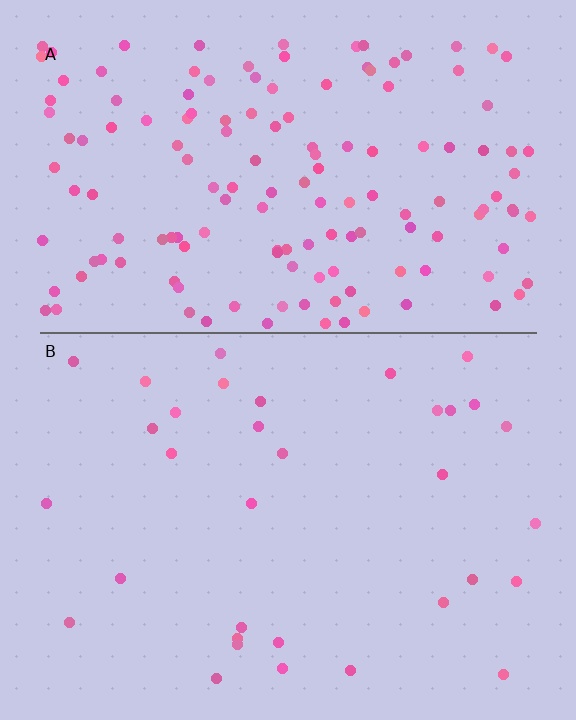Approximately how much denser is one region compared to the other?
Approximately 4.4× — region A over region B.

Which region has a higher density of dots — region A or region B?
A (the top).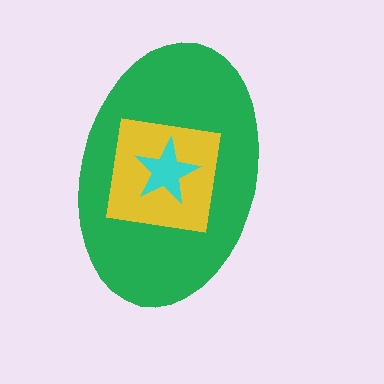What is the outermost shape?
The green ellipse.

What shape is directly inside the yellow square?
The cyan star.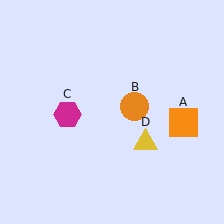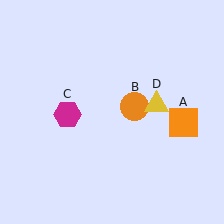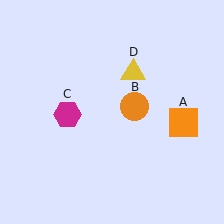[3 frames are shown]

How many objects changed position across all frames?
1 object changed position: yellow triangle (object D).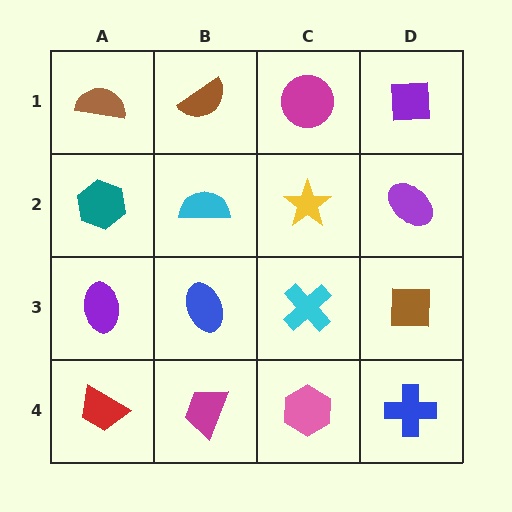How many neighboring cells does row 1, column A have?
2.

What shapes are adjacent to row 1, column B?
A cyan semicircle (row 2, column B), a brown semicircle (row 1, column A), a magenta circle (row 1, column C).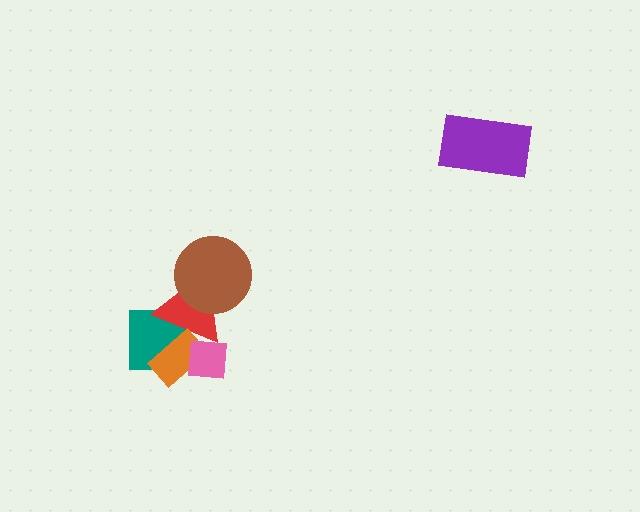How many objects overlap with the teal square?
2 objects overlap with the teal square.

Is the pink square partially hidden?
No, no other shape covers it.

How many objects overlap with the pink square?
2 objects overlap with the pink square.